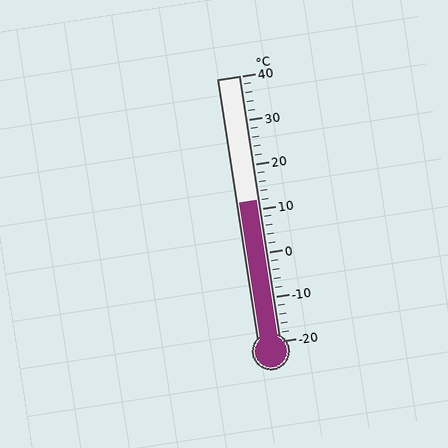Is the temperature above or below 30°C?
The temperature is below 30°C.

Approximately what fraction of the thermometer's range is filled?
The thermometer is filled to approximately 55% of its range.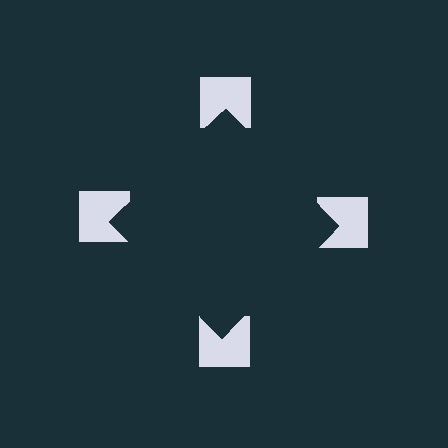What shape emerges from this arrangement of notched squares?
An illusory square — its edges are inferred from the aligned wedge cuts in the notched squares, not physically drawn.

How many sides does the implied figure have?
4 sides.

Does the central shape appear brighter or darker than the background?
It typically appears slightly darker than the background, even though no actual brightness change is drawn.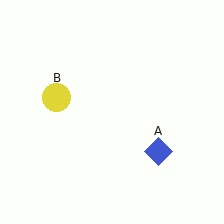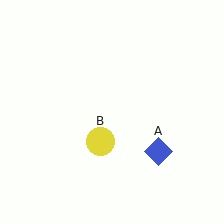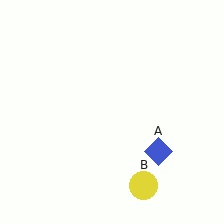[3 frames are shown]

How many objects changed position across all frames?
1 object changed position: yellow circle (object B).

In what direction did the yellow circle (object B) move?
The yellow circle (object B) moved down and to the right.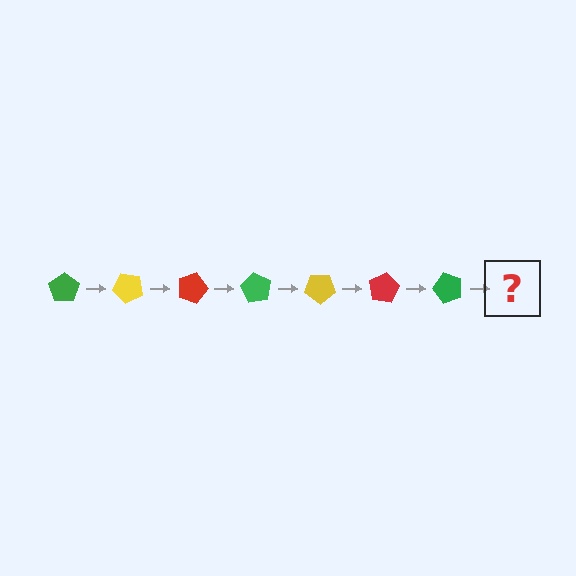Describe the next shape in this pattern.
It should be a yellow pentagon, rotated 315 degrees from the start.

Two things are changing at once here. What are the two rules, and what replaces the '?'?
The two rules are that it rotates 45 degrees each step and the color cycles through green, yellow, and red. The '?' should be a yellow pentagon, rotated 315 degrees from the start.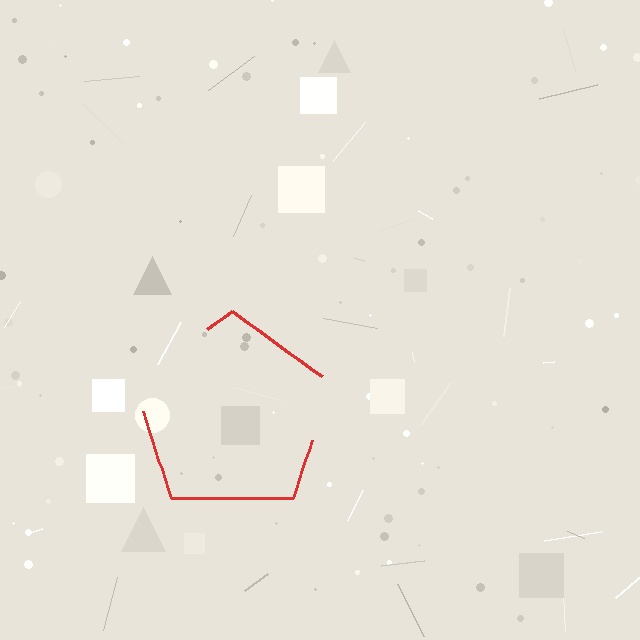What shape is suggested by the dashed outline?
The dashed outline suggests a pentagon.